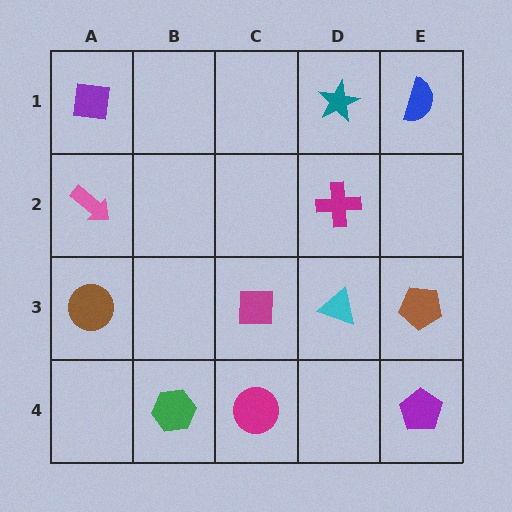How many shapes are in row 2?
2 shapes.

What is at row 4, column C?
A magenta circle.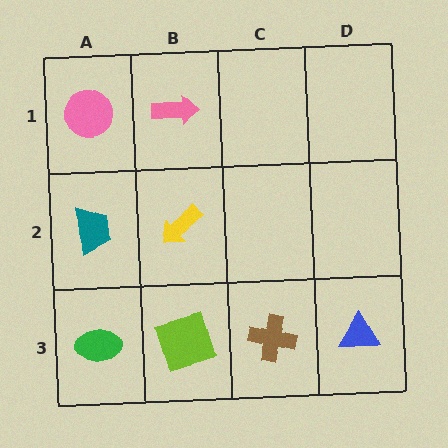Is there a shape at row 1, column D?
No, that cell is empty.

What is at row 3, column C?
A brown cross.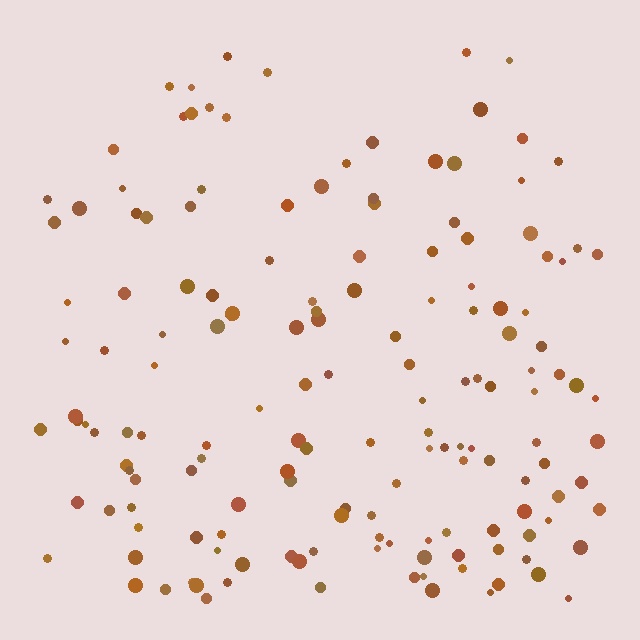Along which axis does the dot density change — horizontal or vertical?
Vertical.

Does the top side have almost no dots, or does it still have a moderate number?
Still a moderate number, just noticeably fewer than the bottom.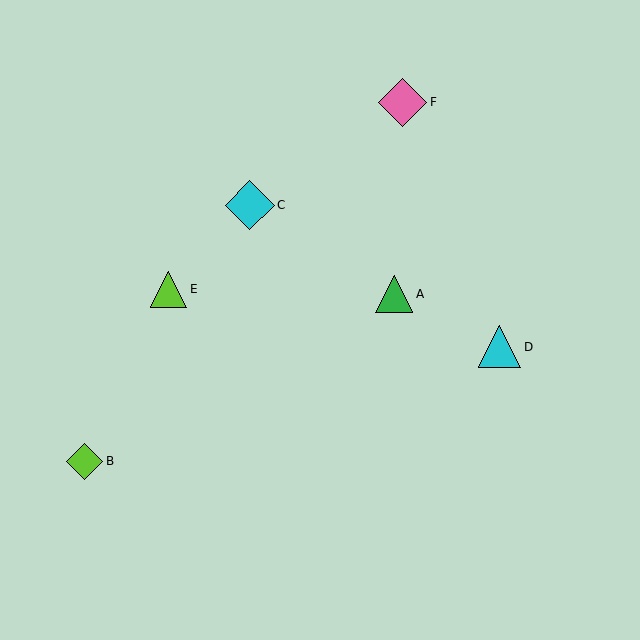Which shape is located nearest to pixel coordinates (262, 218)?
The cyan diamond (labeled C) at (250, 205) is nearest to that location.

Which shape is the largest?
The cyan diamond (labeled C) is the largest.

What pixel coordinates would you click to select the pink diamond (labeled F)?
Click at (403, 102) to select the pink diamond F.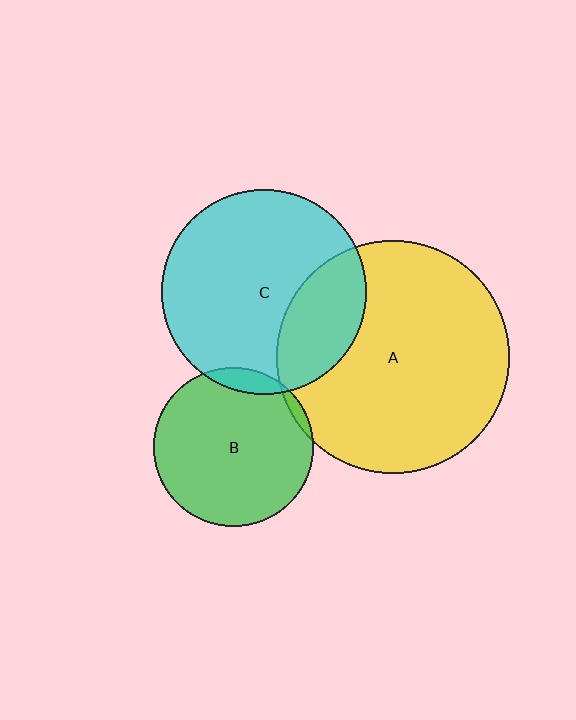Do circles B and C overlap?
Yes.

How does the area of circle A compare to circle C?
Approximately 1.3 times.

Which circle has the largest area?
Circle A (yellow).